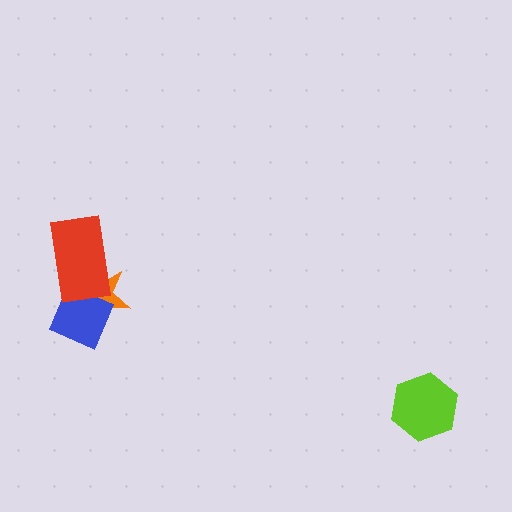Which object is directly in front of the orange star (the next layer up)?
The blue diamond is directly in front of the orange star.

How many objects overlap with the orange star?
2 objects overlap with the orange star.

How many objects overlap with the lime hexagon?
0 objects overlap with the lime hexagon.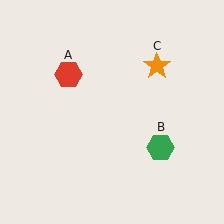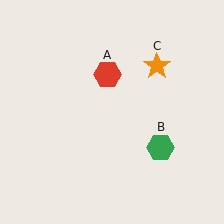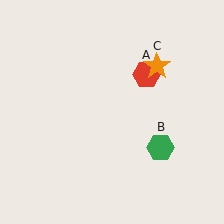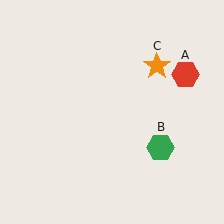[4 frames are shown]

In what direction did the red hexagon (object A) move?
The red hexagon (object A) moved right.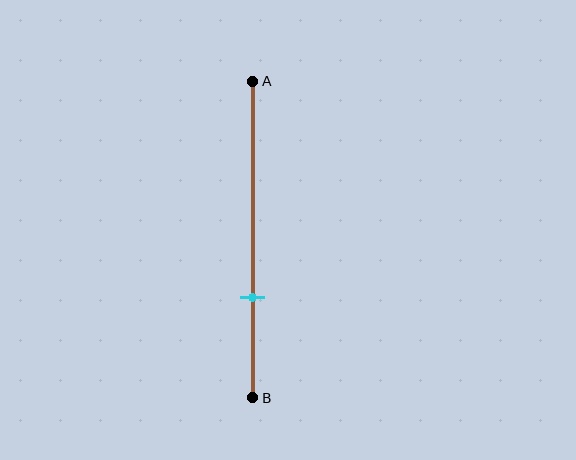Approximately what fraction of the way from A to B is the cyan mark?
The cyan mark is approximately 70% of the way from A to B.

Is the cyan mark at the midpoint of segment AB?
No, the mark is at about 70% from A, not at the 50% midpoint.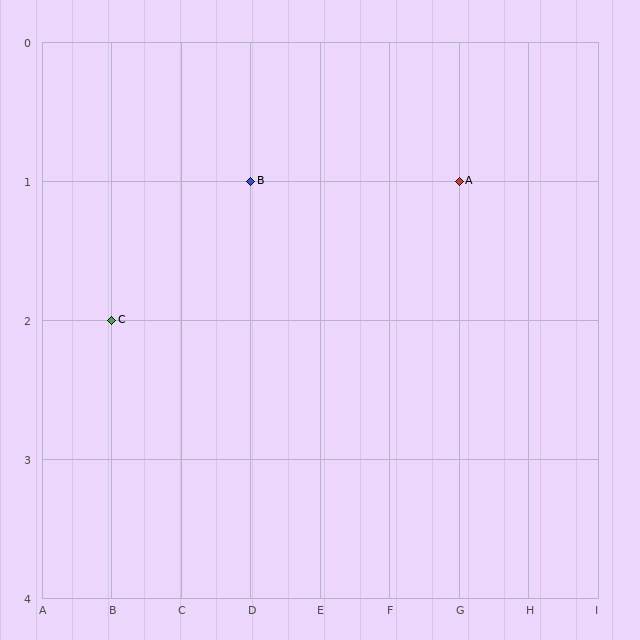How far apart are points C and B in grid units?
Points C and B are 2 columns and 1 row apart (about 2.2 grid units diagonally).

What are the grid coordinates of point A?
Point A is at grid coordinates (G, 1).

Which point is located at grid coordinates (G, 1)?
Point A is at (G, 1).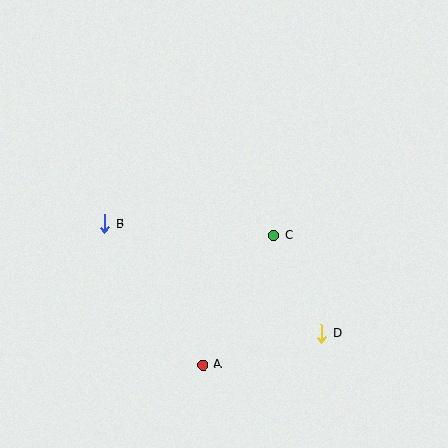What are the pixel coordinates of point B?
Point B is at (104, 224).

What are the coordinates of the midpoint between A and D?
The midpoint between A and D is at (262, 349).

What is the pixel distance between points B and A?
The distance between B and A is 172 pixels.